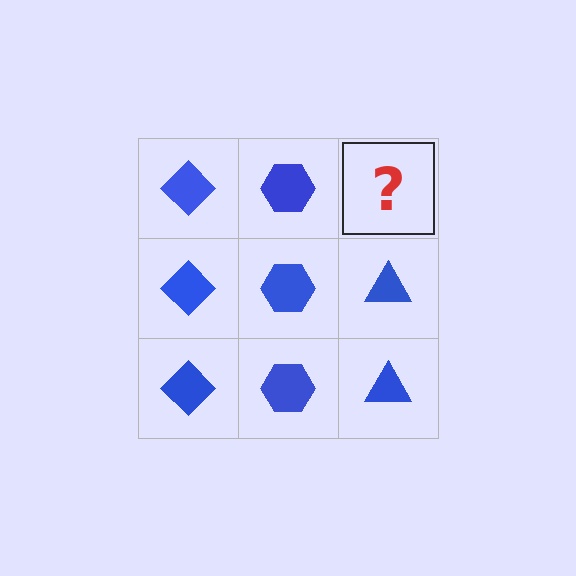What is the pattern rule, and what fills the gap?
The rule is that each column has a consistent shape. The gap should be filled with a blue triangle.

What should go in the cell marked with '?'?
The missing cell should contain a blue triangle.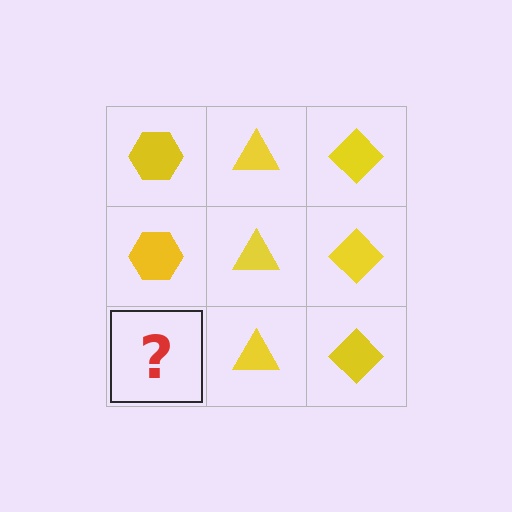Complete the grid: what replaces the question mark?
The question mark should be replaced with a yellow hexagon.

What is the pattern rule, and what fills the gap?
The rule is that each column has a consistent shape. The gap should be filled with a yellow hexagon.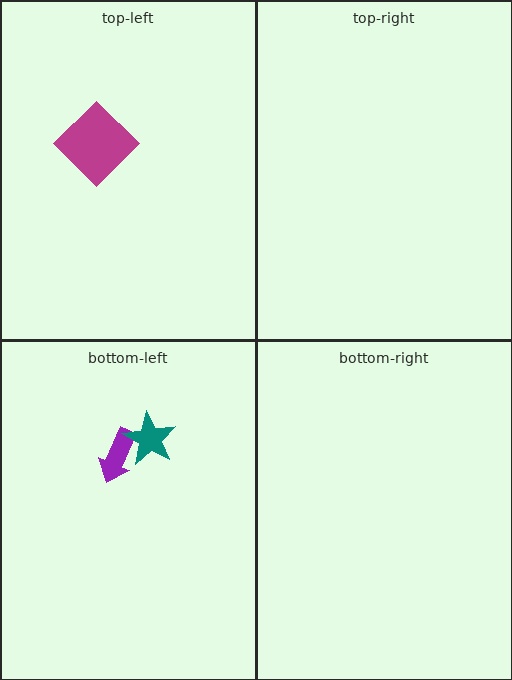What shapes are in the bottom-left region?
The purple arrow, the teal star.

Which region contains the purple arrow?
The bottom-left region.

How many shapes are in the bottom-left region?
2.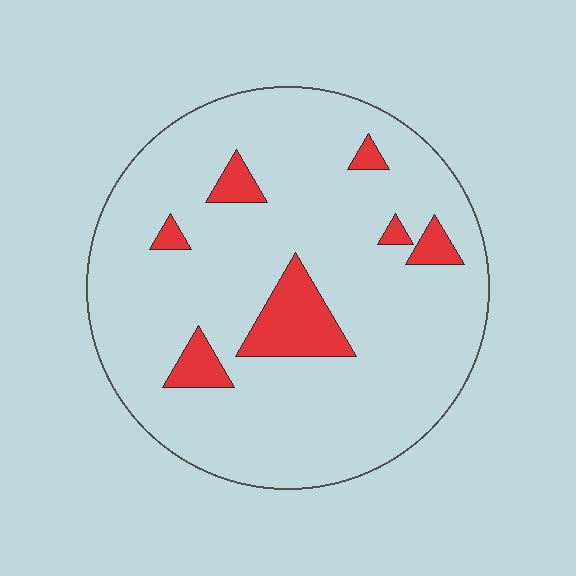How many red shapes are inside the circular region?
7.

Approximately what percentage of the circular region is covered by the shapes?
Approximately 10%.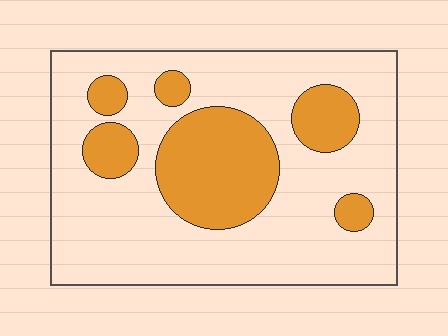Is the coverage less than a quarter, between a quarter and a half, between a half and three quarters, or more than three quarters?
Between a quarter and a half.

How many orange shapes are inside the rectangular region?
6.